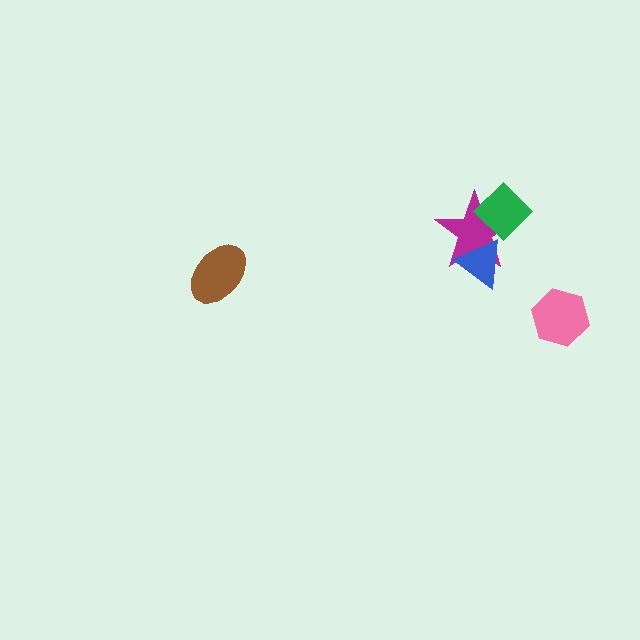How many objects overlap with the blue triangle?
1 object overlaps with the blue triangle.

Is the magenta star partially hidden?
Yes, it is partially covered by another shape.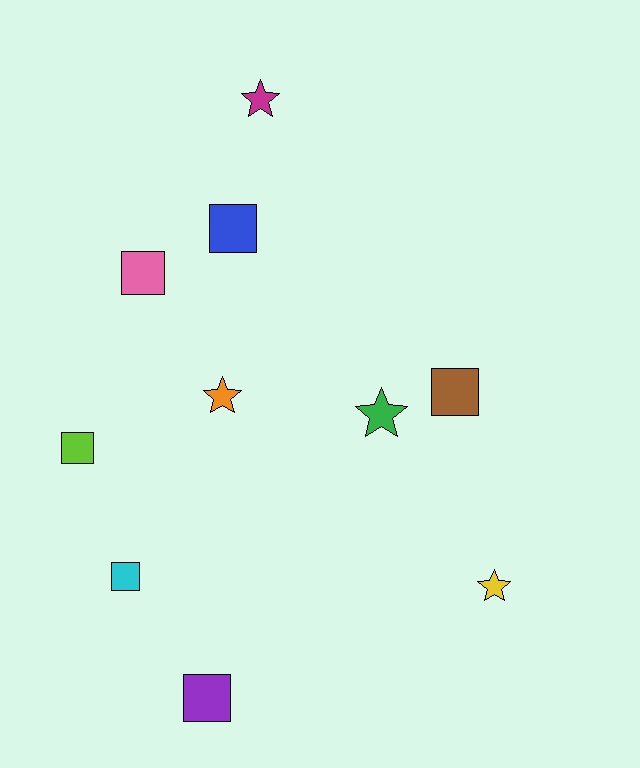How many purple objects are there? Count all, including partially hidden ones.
There is 1 purple object.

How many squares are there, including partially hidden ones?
There are 6 squares.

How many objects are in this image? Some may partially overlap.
There are 10 objects.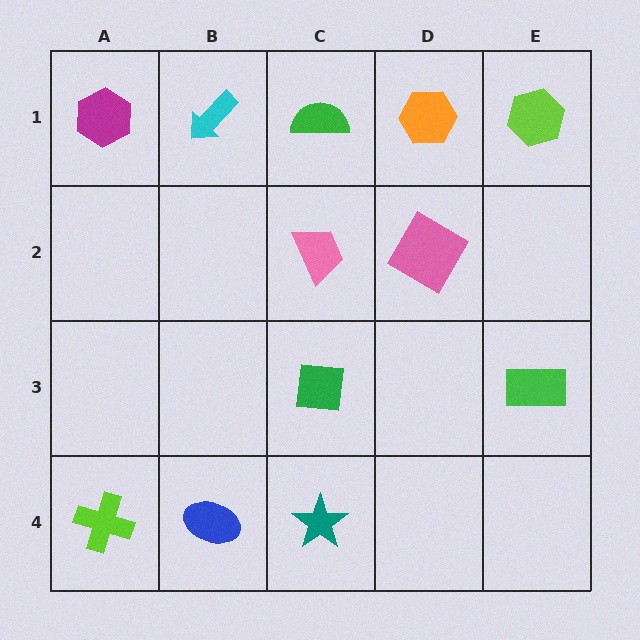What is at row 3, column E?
A green rectangle.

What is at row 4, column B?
A blue ellipse.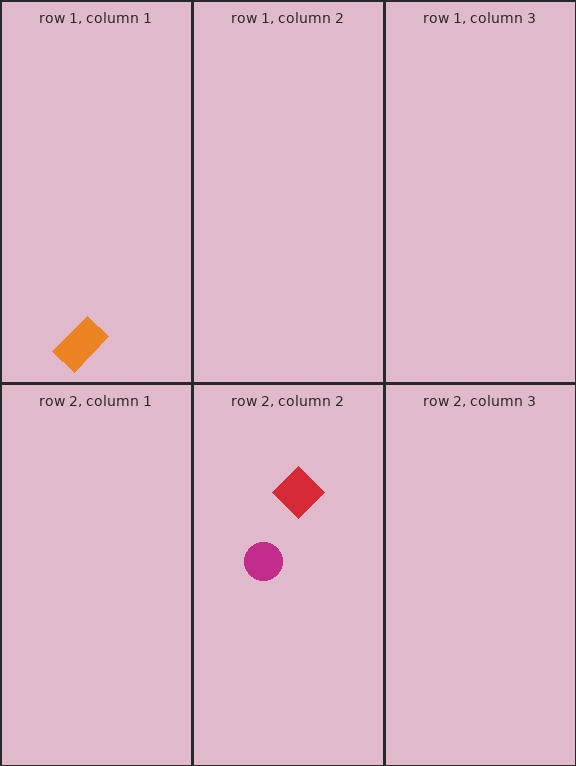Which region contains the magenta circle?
The row 2, column 2 region.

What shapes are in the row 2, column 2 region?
The magenta circle, the red diamond.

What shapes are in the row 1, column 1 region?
The orange rectangle.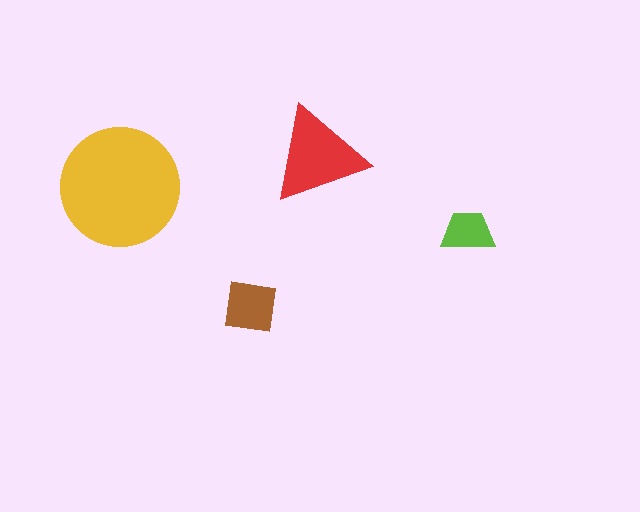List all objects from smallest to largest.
The lime trapezoid, the brown square, the red triangle, the yellow circle.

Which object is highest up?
The red triangle is topmost.